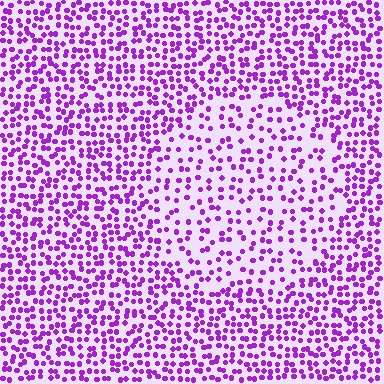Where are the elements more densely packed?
The elements are more densely packed outside the circle boundary.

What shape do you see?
I see a circle.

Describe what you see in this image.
The image contains small purple elements arranged at two different densities. A circle-shaped region is visible where the elements are less densely packed than the surrounding area.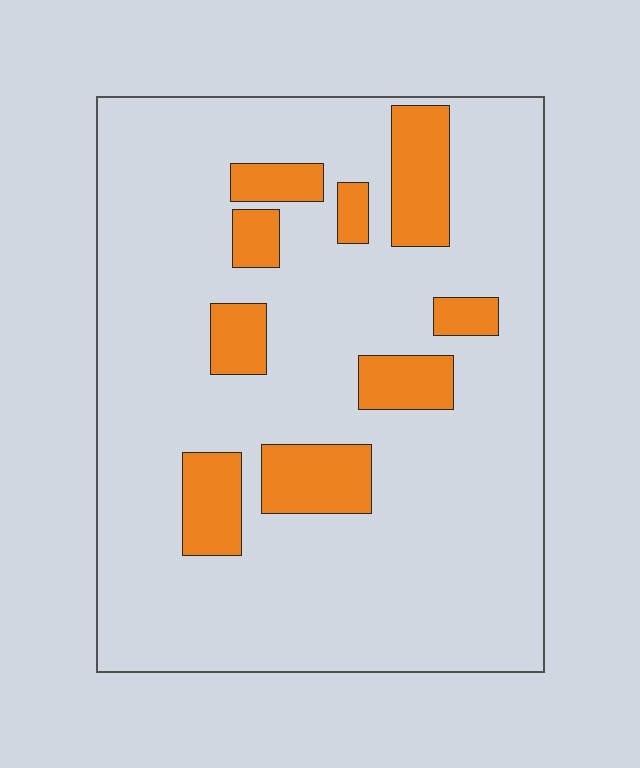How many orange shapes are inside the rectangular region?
9.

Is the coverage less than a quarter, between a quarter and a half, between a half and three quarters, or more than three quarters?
Less than a quarter.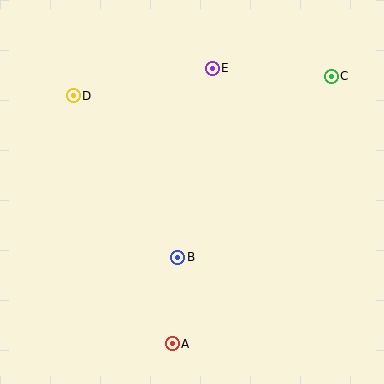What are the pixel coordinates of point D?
Point D is at (73, 96).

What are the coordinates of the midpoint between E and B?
The midpoint between E and B is at (195, 163).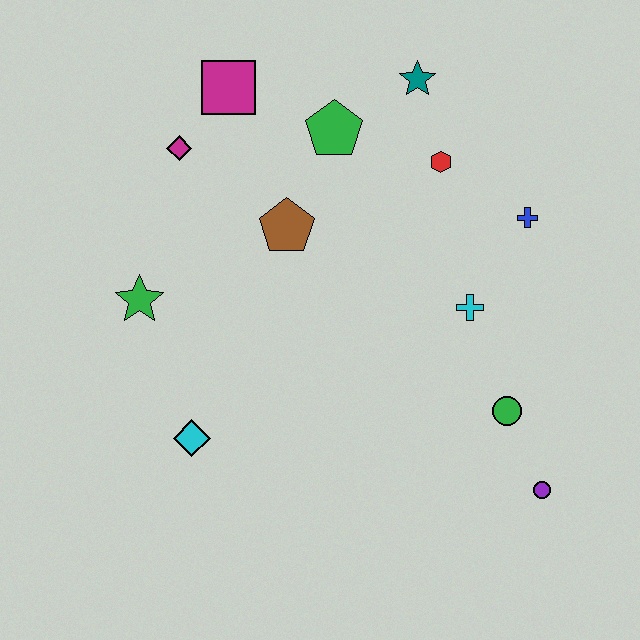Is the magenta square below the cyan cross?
No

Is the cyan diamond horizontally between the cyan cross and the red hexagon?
No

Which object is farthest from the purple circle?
The magenta square is farthest from the purple circle.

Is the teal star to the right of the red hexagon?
No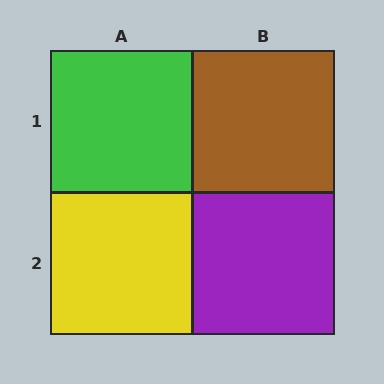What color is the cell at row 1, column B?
Brown.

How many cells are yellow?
1 cell is yellow.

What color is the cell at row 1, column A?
Green.